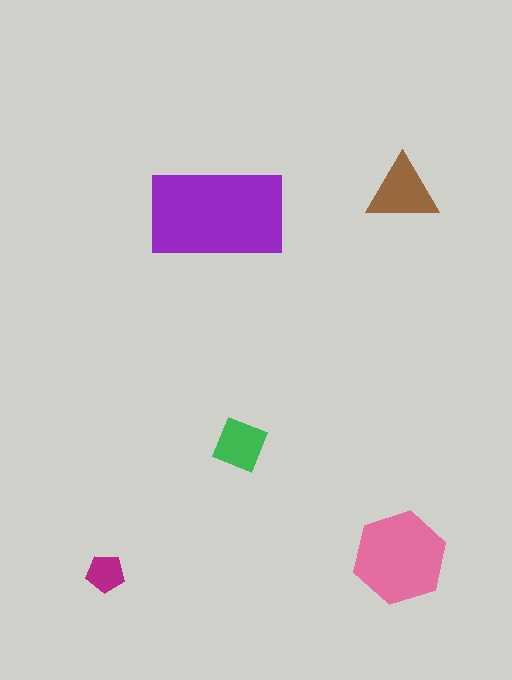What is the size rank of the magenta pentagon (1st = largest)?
5th.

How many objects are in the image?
There are 5 objects in the image.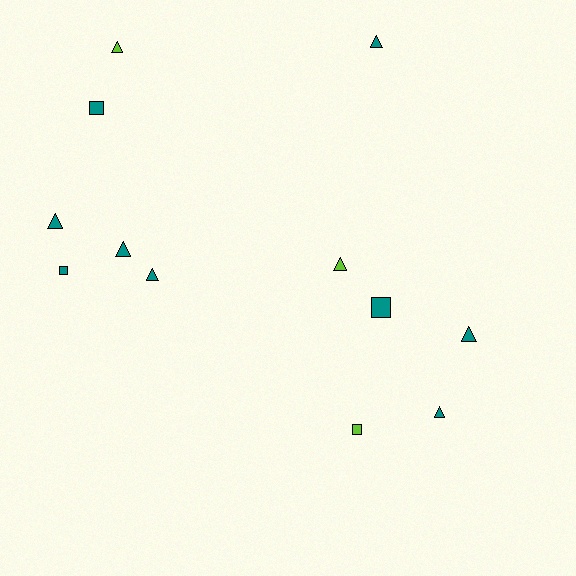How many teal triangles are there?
There are 6 teal triangles.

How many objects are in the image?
There are 12 objects.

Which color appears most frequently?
Teal, with 9 objects.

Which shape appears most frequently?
Triangle, with 8 objects.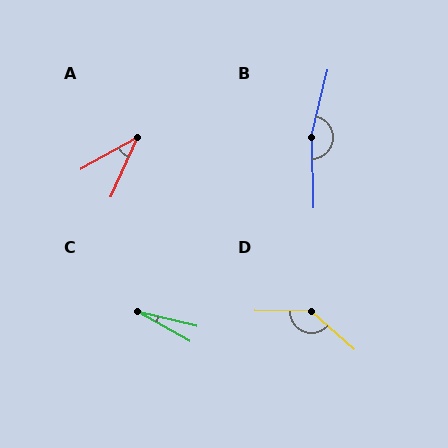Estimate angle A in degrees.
Approximately 37 degrees.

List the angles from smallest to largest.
C (16°), A (37°), D (139°), B (165°).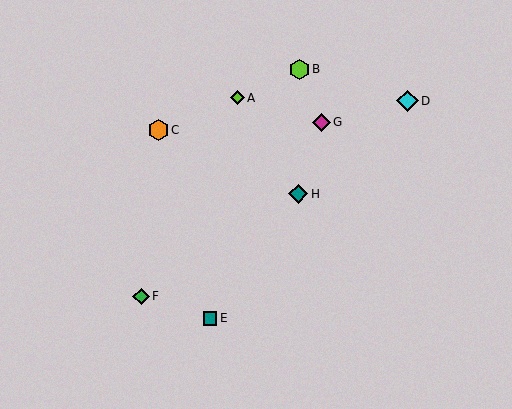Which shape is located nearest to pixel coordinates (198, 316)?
The teal square (labeled E) at (210, 318) is nearest to that location.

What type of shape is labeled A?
Shape A is a lime diamond.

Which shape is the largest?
The cyan diamond (labeled D) is the largest.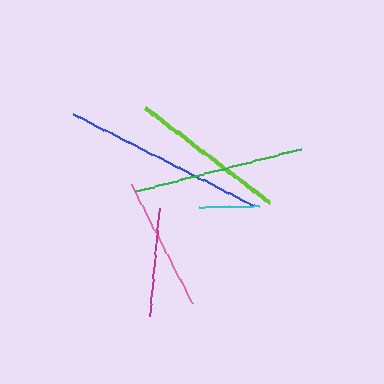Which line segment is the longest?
The blue line is the longest at approximately 203 pixels.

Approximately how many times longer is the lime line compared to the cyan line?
The lime line is approximately 2.6 times the length of the cyan line.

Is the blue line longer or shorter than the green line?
The blue line is longer than the green line.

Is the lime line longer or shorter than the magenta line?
The lime line is longer than the magenta line.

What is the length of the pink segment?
The pink segment is approximately 134 pixels long.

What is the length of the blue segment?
The blue segment is approximately 203 pixels long.